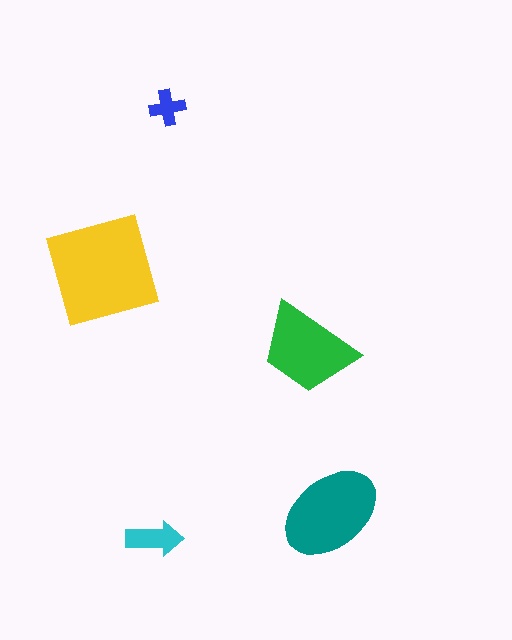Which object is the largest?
The yellow square.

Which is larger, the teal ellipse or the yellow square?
The yellow square.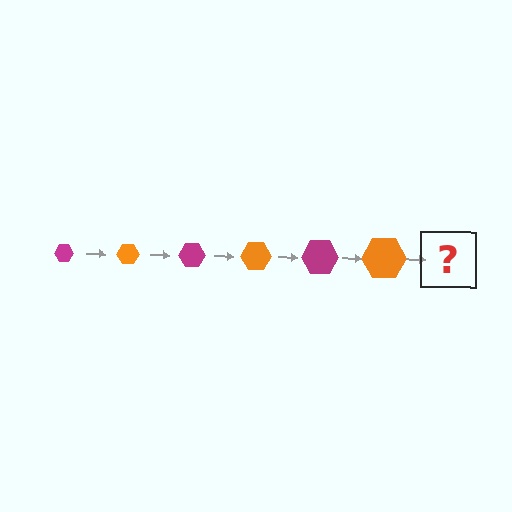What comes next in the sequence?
The next element should be a magenta hexagon, larger than the previous one.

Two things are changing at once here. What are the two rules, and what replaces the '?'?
The two rules are that the hexagon grows larger each step and the color cycles through magenta and orange. The '?' should be a magenta hexagon, larger than the previous one.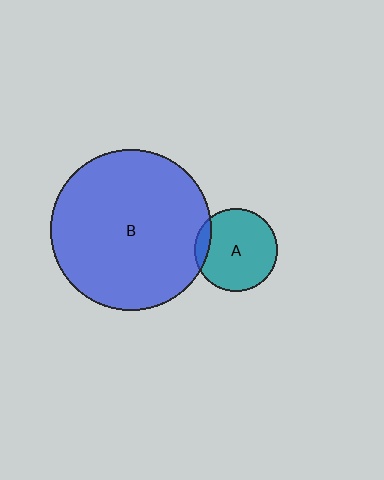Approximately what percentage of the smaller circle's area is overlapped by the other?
Approximately 10%.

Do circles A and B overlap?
Yes.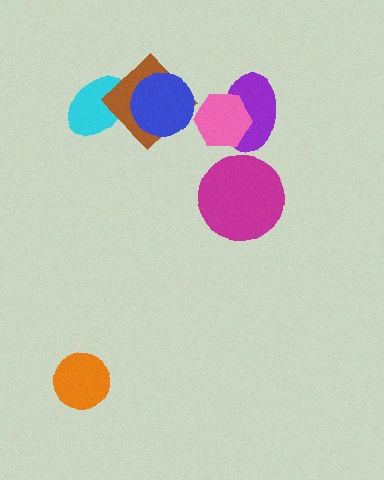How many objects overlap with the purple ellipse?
1 object overlaps with the purple ellipse.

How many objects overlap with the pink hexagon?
1 object overlaps with the pink hexagon.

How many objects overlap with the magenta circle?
0 objects overlap with the magenta circle.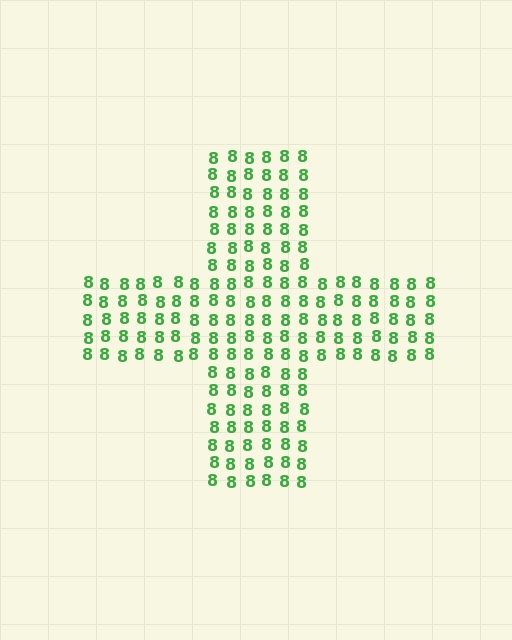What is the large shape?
The large shape is a cross.